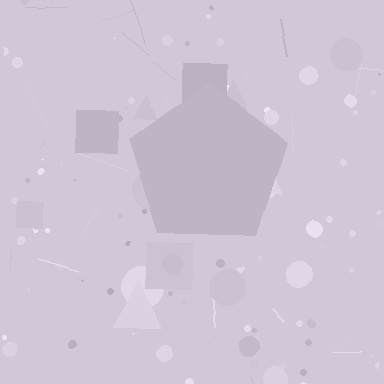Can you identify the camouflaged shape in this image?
The camouflaged shape is a pentagon.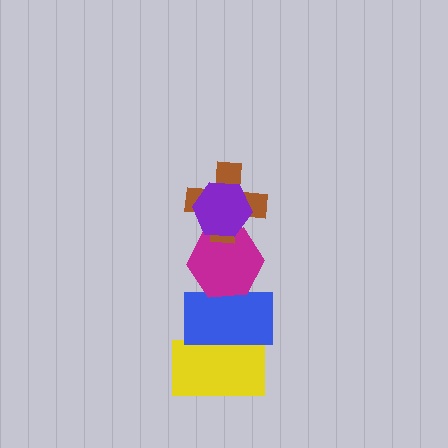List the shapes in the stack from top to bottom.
From top to bottom: the purple hexagon, the brown cross, the magenta hexagon, the blue rectangle, the yellow rectangle.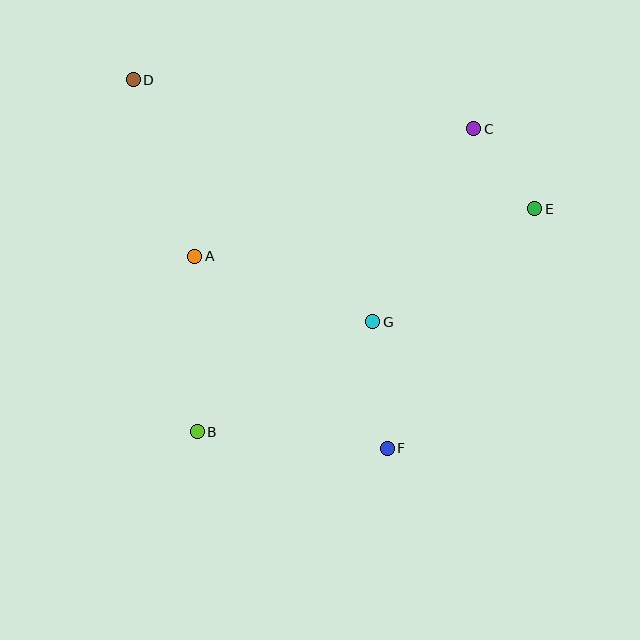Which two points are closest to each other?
Points C and E are closest to each other.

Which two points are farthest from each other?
Points D and F are farthest from each other.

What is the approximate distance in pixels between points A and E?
The distance between A and E is approximately 344 pixels.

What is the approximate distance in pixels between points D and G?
The distance between D and G is approximately 340 pixels.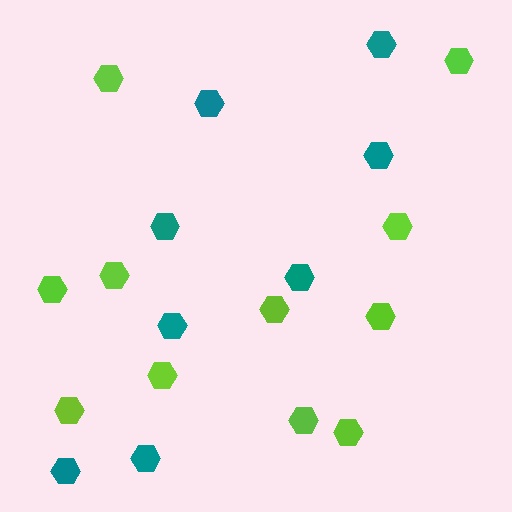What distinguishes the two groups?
There are 2 groups: one group of teal hexagons (8) and one group of lime hexagons (11).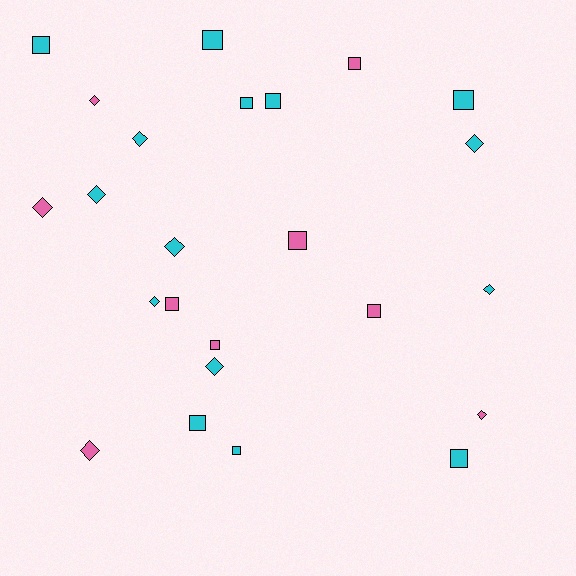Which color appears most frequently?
Cyan, with 15 objects.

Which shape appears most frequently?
Square, with 13 objects.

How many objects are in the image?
There are 24 objects.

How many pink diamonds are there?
There are 4 pink diamonds.